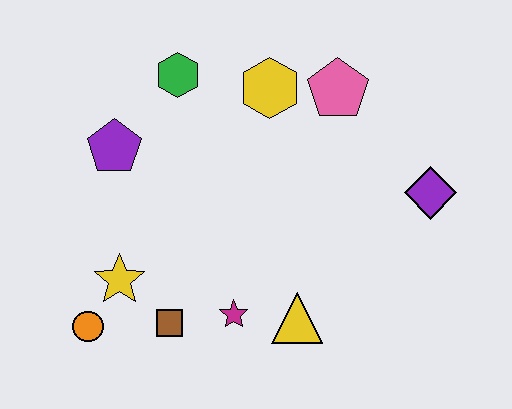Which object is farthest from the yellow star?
The purple diamond is farthest from the yellow star.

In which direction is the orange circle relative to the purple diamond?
The orange circle is to the left of the purple diamond.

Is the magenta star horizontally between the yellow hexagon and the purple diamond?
No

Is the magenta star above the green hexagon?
No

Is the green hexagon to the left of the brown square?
No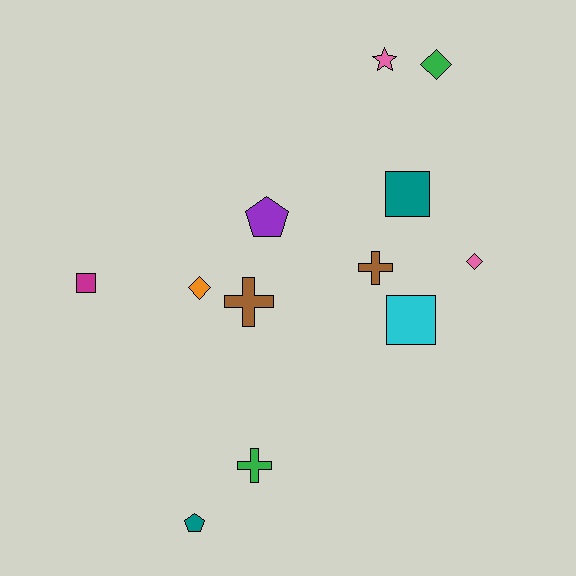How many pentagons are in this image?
There are 2 pentagons.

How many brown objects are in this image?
There are 2 brown objects.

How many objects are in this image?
There are 12 objects.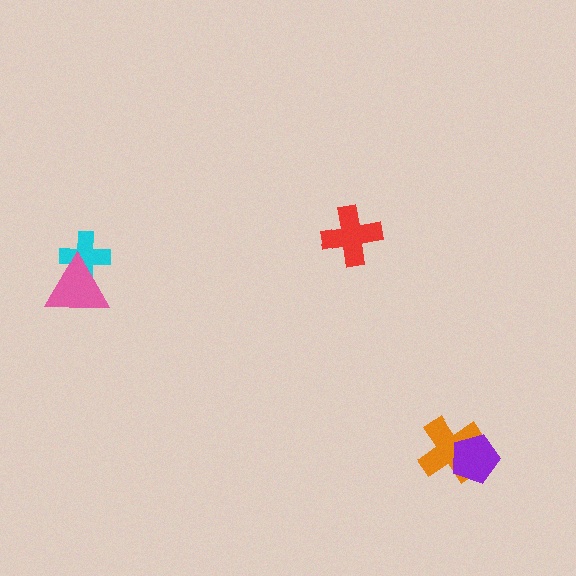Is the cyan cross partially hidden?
Yes, it is partially covered by another shape.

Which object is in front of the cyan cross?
The pink triangle is in front of the cyan cross.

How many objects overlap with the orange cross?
1 object overlaps with the orange cross.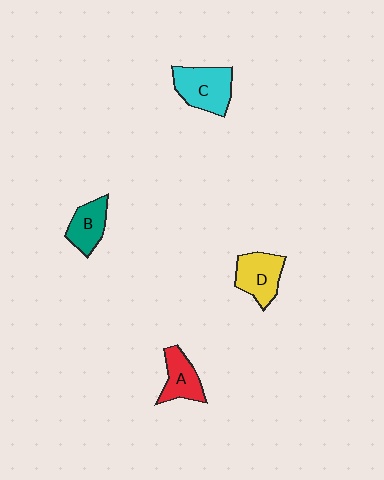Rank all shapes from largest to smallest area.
From largest to smallest: C (cyan), D (yellow), A (red), B (teal).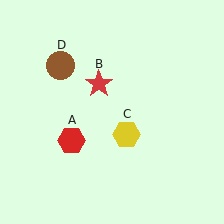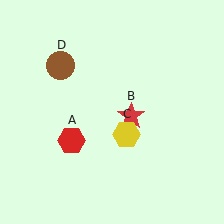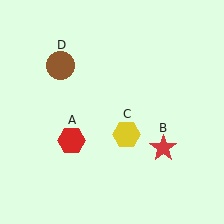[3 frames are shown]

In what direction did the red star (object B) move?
The red star (object B) moved down and to the right.